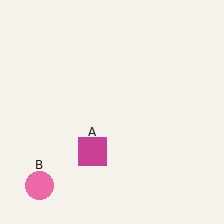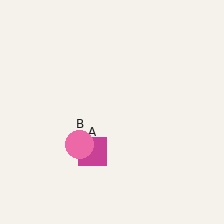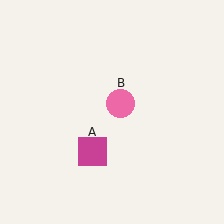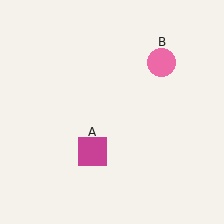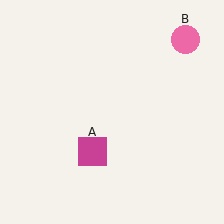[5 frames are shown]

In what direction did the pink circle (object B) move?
The pink circle (object B) moved up and to the right.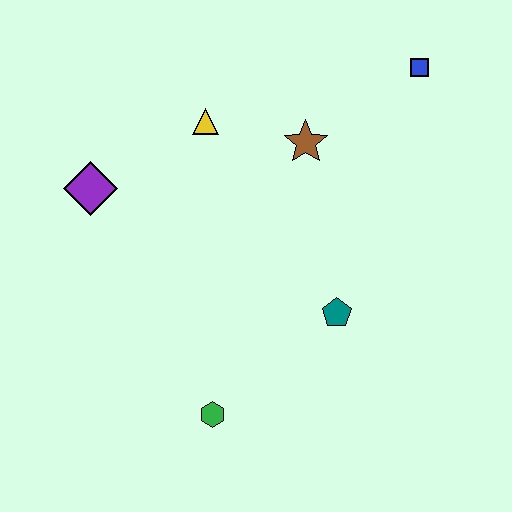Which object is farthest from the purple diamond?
The blue square is farthest from the purple diamond.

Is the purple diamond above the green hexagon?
Yes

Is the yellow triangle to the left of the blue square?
Yes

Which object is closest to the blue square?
The brown star is closest to the blue square.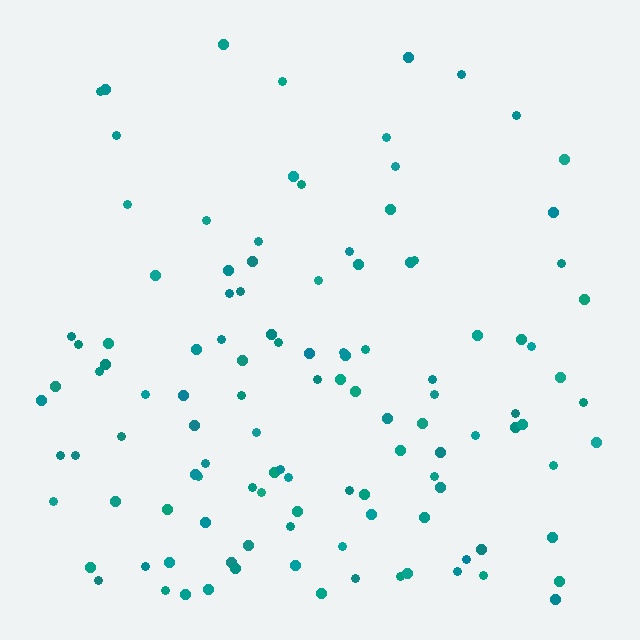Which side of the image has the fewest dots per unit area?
The top.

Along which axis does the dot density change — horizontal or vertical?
Vertical.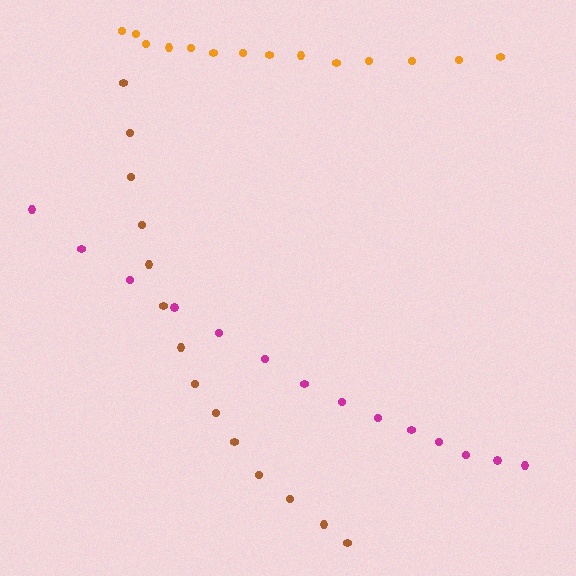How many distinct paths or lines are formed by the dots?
There are 3 distinct paths.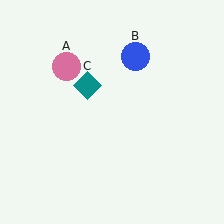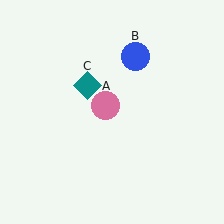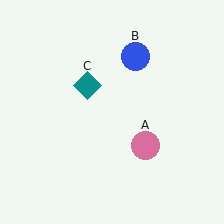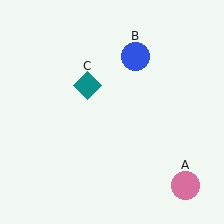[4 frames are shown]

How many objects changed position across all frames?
1 object changed position: pink circle (object A).